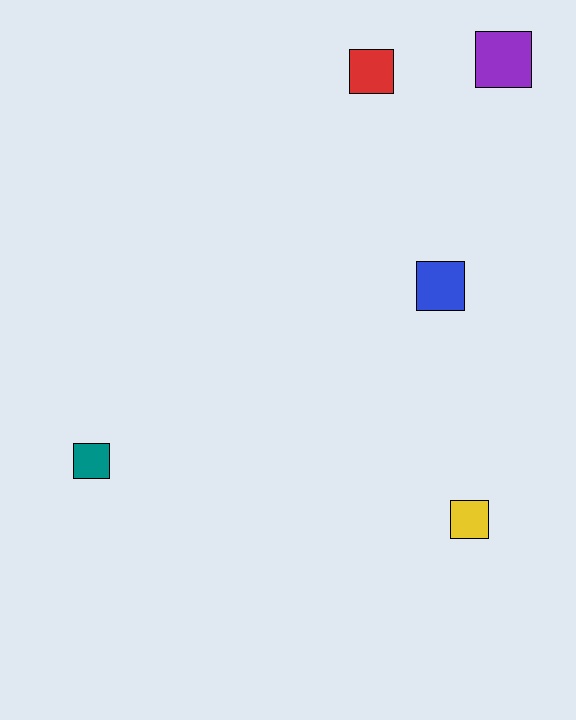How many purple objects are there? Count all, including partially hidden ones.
There is 1 purple object.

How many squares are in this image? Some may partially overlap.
There are 5 squares.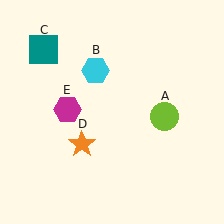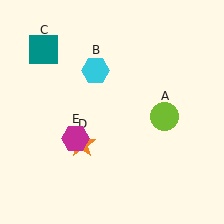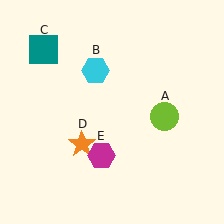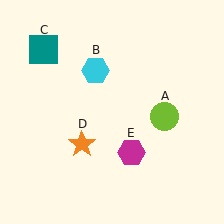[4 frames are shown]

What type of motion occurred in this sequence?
The magenta hexagon (object E) rotated counterclockwise around the center of the scene.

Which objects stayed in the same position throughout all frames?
Lime circle (object A) and cyan hexagon (object B) and teal square (object C) and orange star (object D) remained stationary.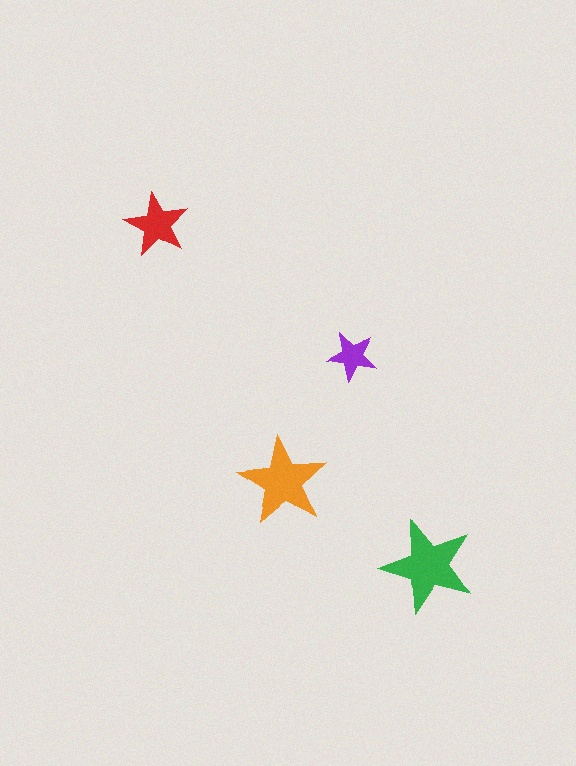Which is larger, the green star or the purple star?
The green one.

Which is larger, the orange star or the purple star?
The orange one.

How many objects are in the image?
There are 4 objects in the image.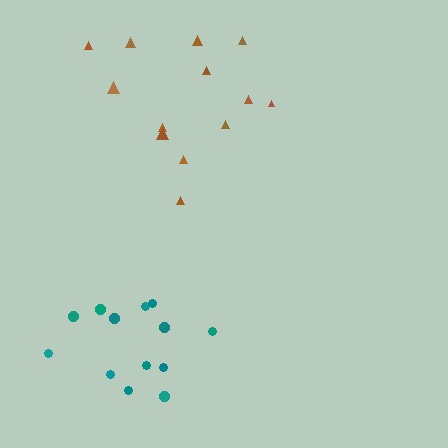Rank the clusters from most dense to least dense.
teal, brown.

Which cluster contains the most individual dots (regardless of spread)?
Teal (13).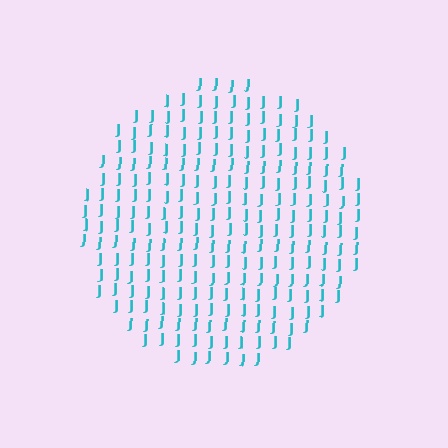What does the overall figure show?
The overall figure shows a circle.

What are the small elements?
The small elements are letter J's.